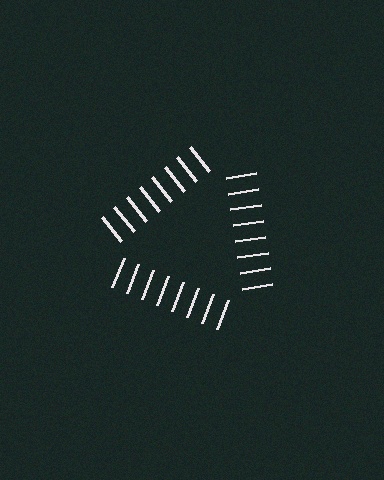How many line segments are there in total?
24 — 8 along each of the 3 edges.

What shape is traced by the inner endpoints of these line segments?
An illusory triangle — the line segments terminate on its edges but no continuous stroke is drawn.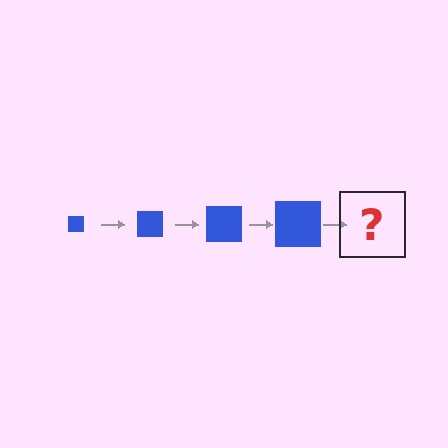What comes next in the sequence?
The next element should be a blue square, larger than the previous one.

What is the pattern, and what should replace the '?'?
The pattern is that the square gets progressively larger each step. The '?' should be a blue square, larger than the previous one.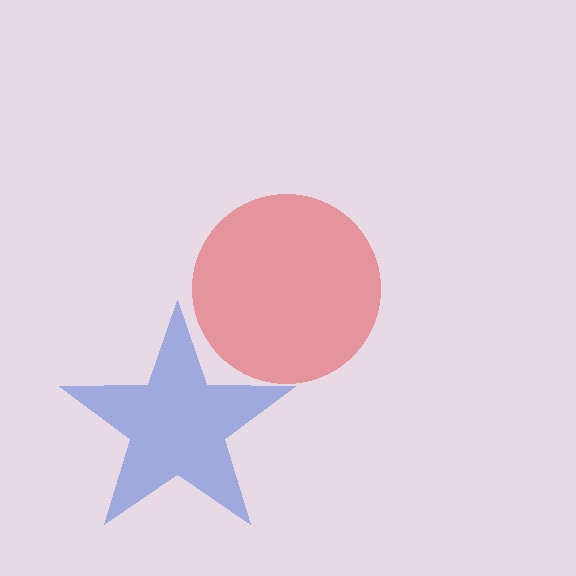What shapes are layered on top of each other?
The layered shapes are: a red circle, a blue star.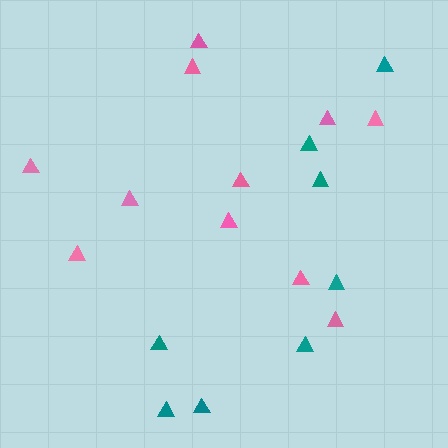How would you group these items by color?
There are 2 groups: one group of teal triangles (8) and one group of pink triangles (11).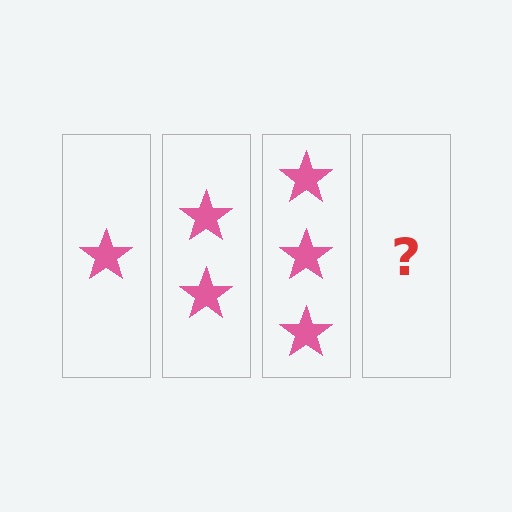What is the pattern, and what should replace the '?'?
The pattern is that each step adds one more star. The '?' should be 4 stars.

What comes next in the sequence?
The next element should be 4 stars.